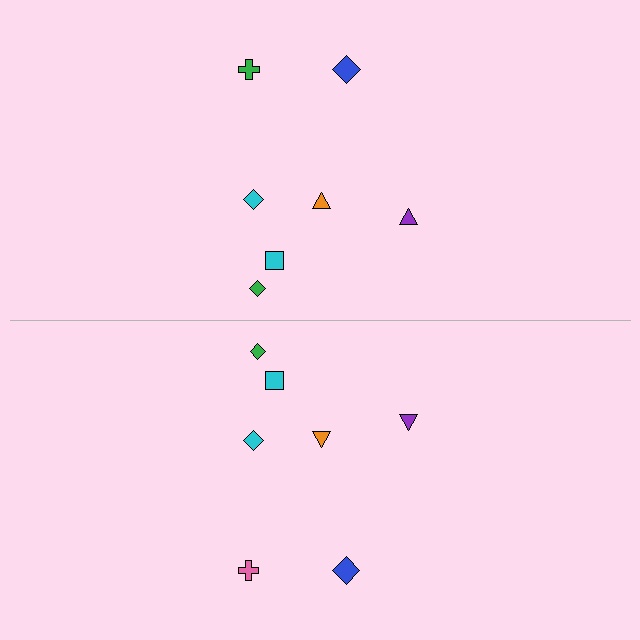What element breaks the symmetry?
The pink cross on the bottom side breaks the symmetry — its mirror counterpart is green.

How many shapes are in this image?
There are 14 shapes in this image.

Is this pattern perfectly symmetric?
No, the pattern is not perfectly symmetric. The pink cross on the bottom side breaks the symmetry — its mirror counterpart is green.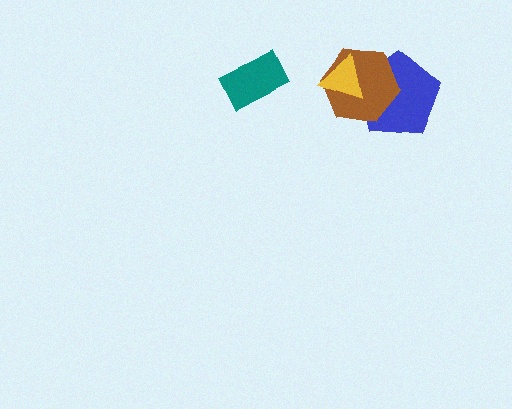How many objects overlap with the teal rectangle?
0 objects overlap with the teal rectangle.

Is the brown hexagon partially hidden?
Yes, it is partially covered by another shape.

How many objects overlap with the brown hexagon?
2 objects overlap with the brown hexagon.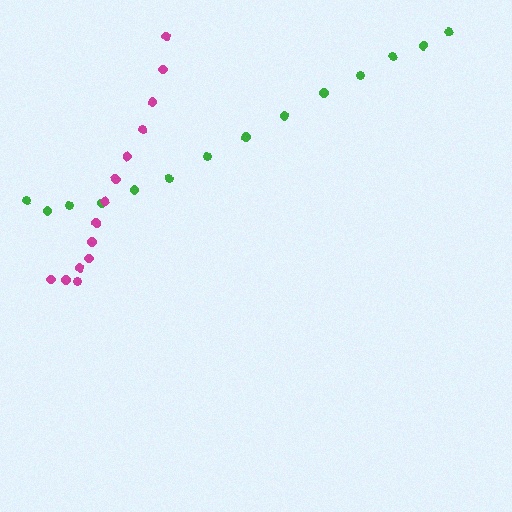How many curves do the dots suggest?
There are 2 distinct paths.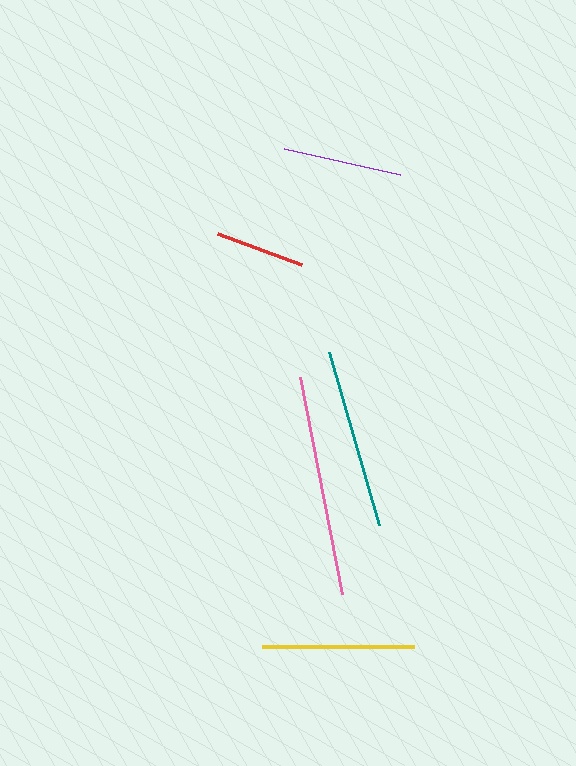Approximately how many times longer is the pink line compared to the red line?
The pink line is approximately 2.5 times the length of the red line.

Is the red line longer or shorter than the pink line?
The pink line is longer than the red line.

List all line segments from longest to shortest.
From longest to shortest: pink, teal, yellow, purple, red.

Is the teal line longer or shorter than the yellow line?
The teal line is longer than the yellow line.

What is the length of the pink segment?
The pink segment is approximately 221 pixels long.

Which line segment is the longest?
The pink line is the longest at approximately 221 pixels.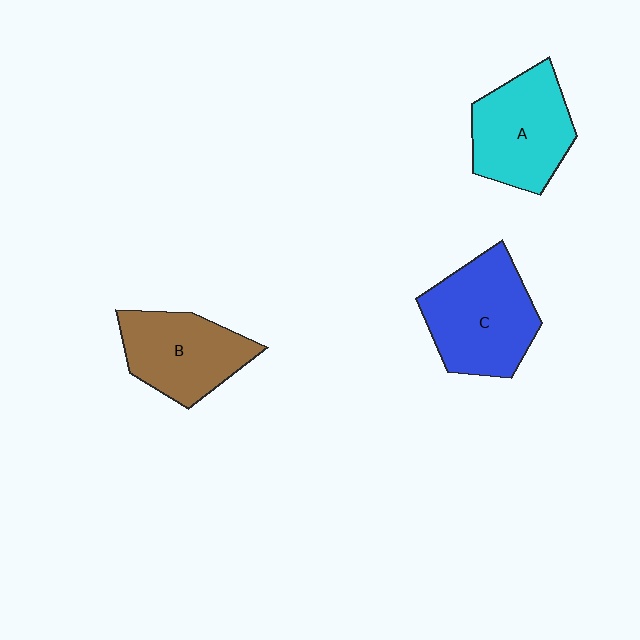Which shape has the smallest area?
Shape B (brown).